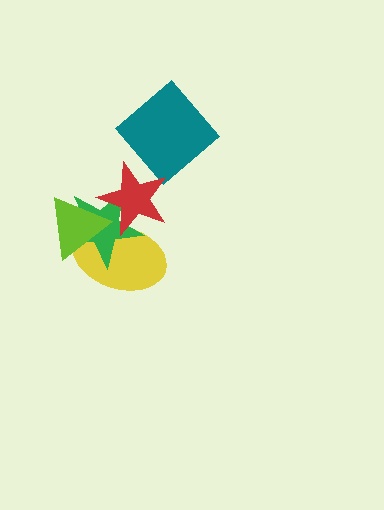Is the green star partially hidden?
Yes, it is partially covered by another shape.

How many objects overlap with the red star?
3 objects overlap with the red star.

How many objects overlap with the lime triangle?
3 objects overlap with the lime triangle.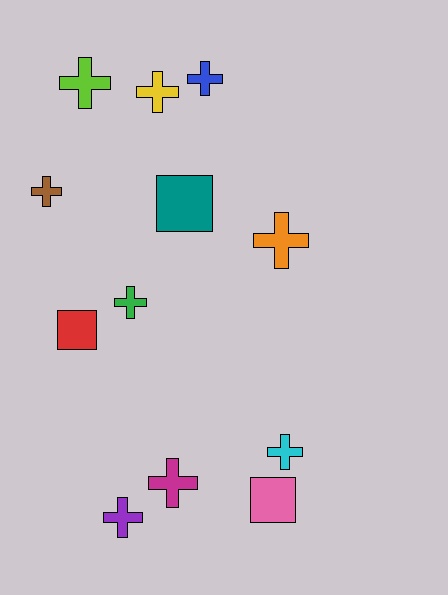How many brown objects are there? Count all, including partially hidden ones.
There is 1 brown object.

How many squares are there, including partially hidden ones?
There are 3 squares.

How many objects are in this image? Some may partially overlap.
There are 12 objects.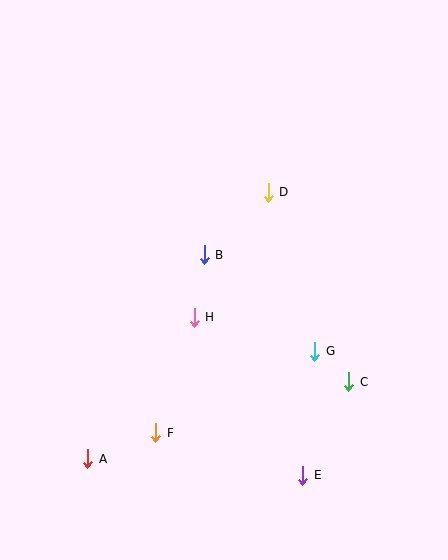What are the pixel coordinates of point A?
Point A is at (88, 459).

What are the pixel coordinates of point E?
Point E is at (303, 475).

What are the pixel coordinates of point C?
Point C is at (349, 382).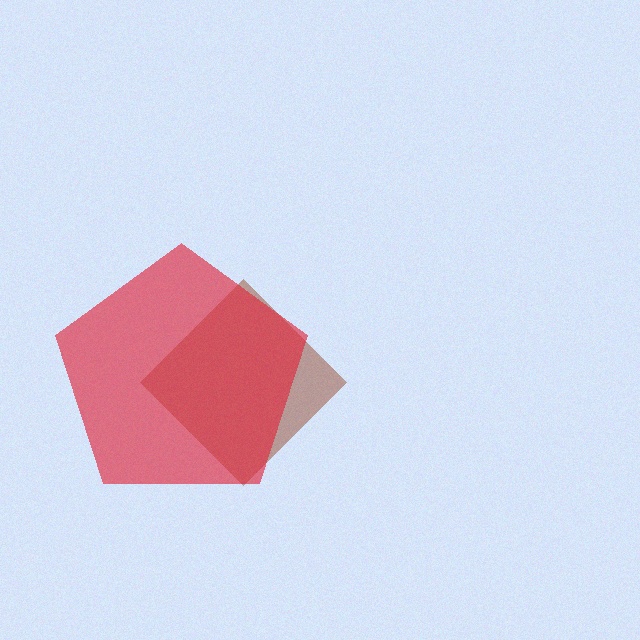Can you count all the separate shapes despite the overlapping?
Yes, there are 2 separate shapes.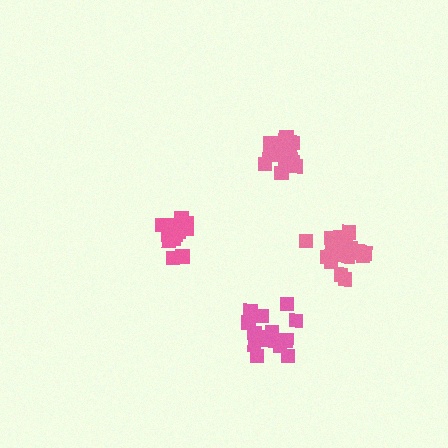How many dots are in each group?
Group 1: 19 dots, Group 2: 15 dots, Group 3: 15 dots, Group 4: 21 dots (70 total).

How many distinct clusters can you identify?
There are 4 distinct clusters.